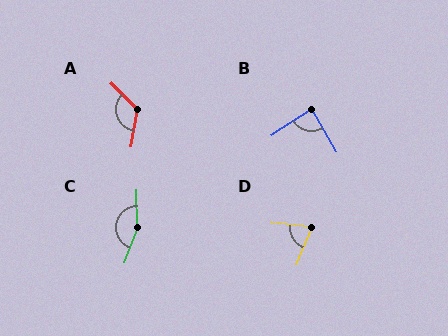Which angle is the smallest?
D, at approximately 74 degrees.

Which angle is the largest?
C, at approximately 158 degrees.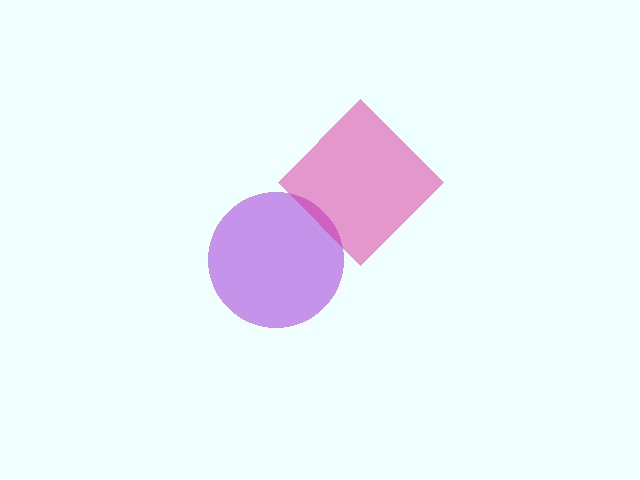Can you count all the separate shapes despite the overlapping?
Yes, there are 2 separate shapes.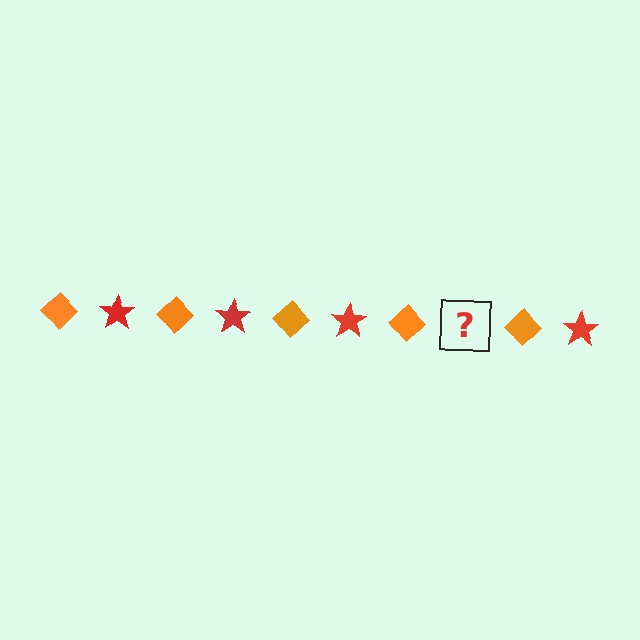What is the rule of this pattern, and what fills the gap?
The rule is that the pattern alternates between orange diamond and red star. The gap should be filled with a red star.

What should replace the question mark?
The question mark should be replaced with a red star.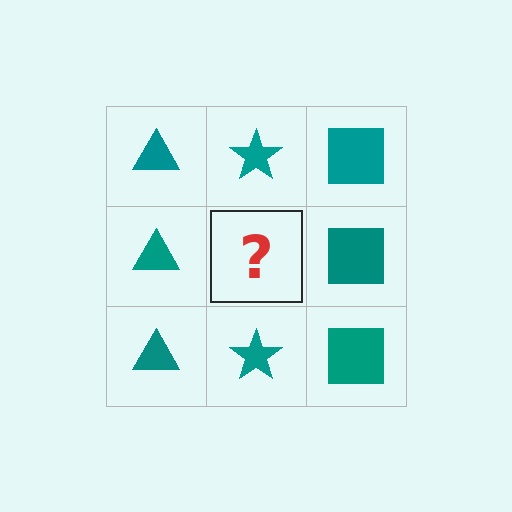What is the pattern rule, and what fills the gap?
The rule is that each column has a consistent shape. The gap should be filled with a teal star.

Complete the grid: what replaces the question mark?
The question mark should be replaced with a teal star.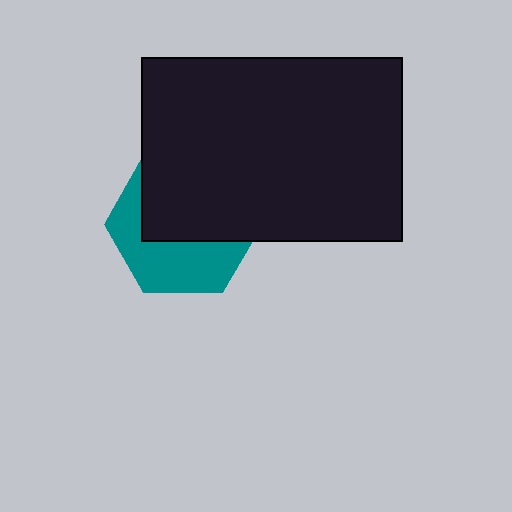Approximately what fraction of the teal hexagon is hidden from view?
Roughly 55% of the teal hexagon is hidden behind the black rectangle.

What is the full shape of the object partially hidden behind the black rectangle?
The partially hidden object is a teal hexagon.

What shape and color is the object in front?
The object in front is a black rectangle.